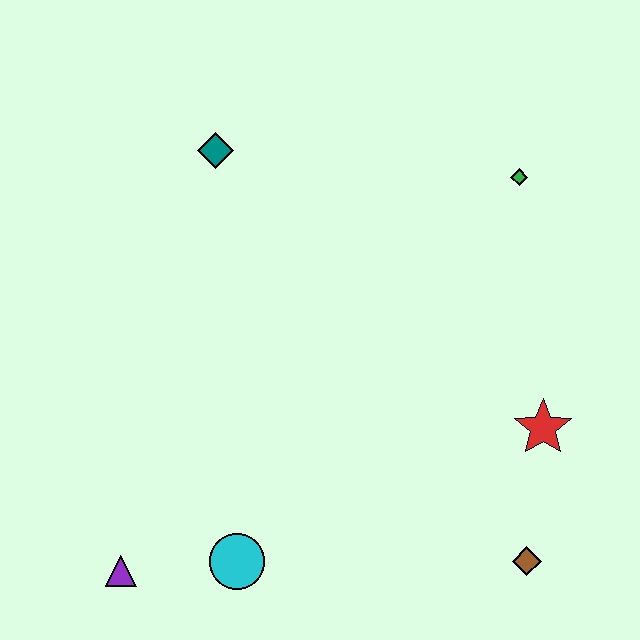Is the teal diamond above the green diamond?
Yes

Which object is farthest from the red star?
The purple triangle is farthest from the red star.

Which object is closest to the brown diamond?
The red star is closest to the brown diamond.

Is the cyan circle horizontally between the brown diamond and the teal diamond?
Yes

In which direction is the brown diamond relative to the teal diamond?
The brown diamond is below the teal diamond.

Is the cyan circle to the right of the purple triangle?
Yes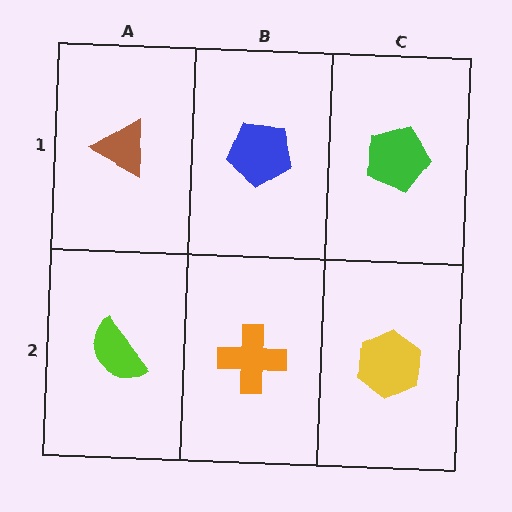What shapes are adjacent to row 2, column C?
A green pentagon (row 1, column C), an orange cross (row 2, column B).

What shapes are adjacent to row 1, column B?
An orange cross (row 2, column B), a brown triangle (row 1, column A), a green pentagon (row 1, column C).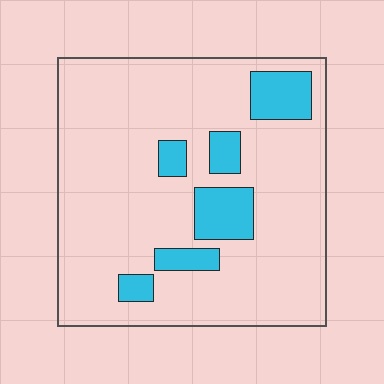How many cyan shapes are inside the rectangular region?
6.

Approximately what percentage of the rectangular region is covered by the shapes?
Approximately 15%.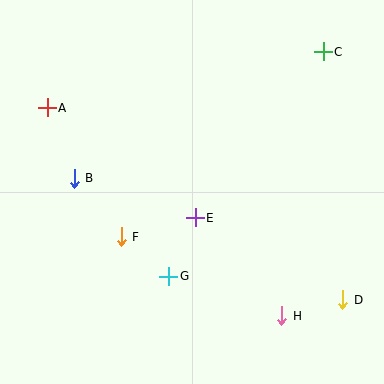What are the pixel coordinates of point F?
Point F is at (121, 237).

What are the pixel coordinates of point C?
Point C is at (323, 52).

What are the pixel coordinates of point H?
Point H is at (282, 316).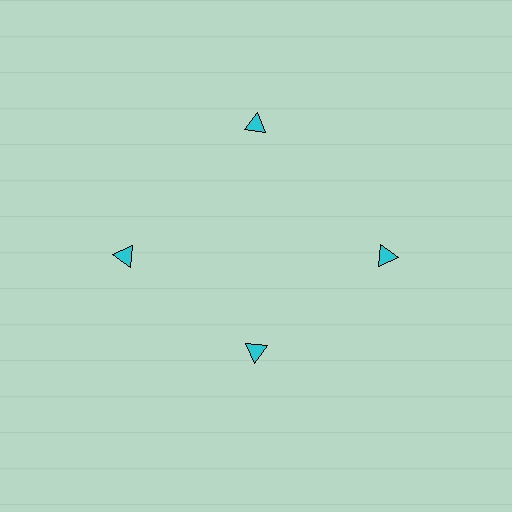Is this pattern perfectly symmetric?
No. The 4 cyan triangles are arranged in a ring, but one element near the 6 o'clock position is pulled inward toward the center, breaking the 4-fold rotational symmetry.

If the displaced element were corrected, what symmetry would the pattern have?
It would have 4-fold rotational symmetry — the pattern would map onto itself every 90 degrees.